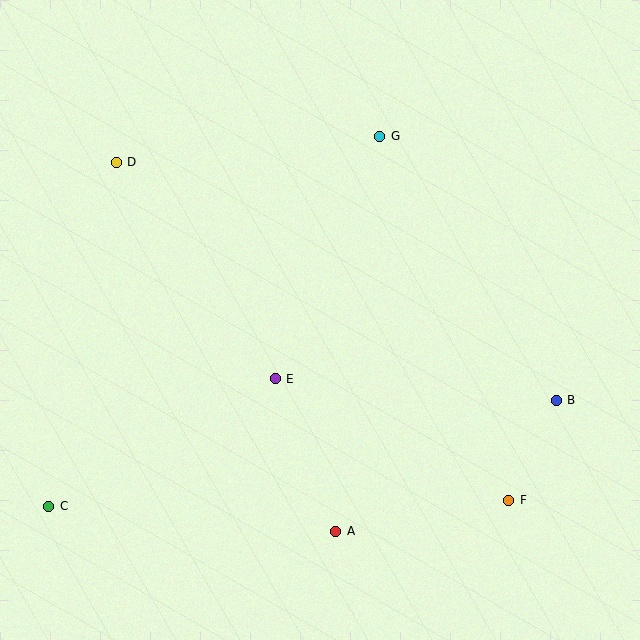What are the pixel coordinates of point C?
Point C is at (49, 506).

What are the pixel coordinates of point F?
Point F is at (509, 500).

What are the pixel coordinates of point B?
Point B is at (556, 401).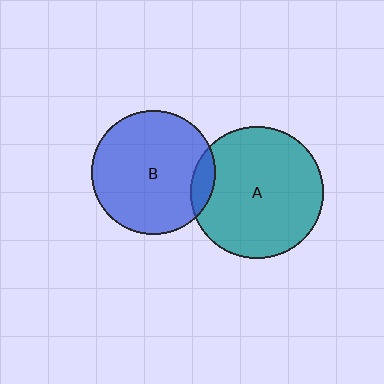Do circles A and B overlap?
Yes.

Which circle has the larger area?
Circle A (teal).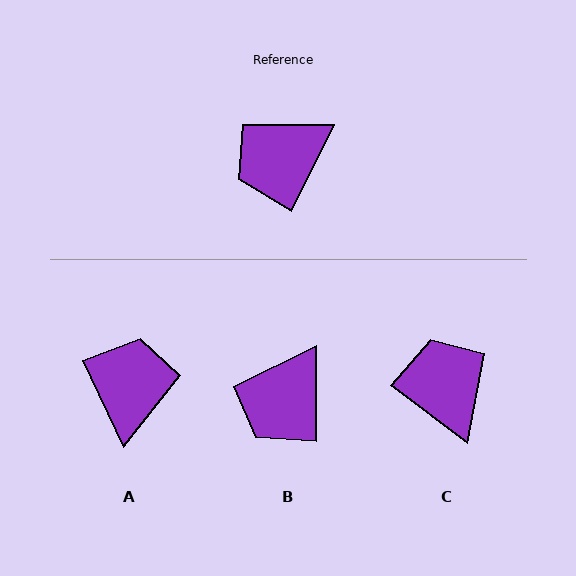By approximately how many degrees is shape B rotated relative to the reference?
Approximately 27 degrees counter-clockwise.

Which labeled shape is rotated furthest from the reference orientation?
A, about 128 degrees away.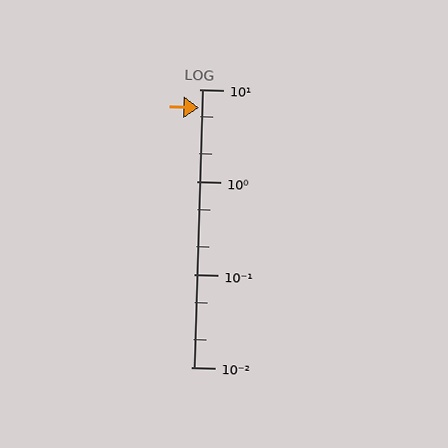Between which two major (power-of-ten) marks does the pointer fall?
The pointer is between 1 and 10.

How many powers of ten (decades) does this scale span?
The scale spans 3 decades, from 0.01 to 10.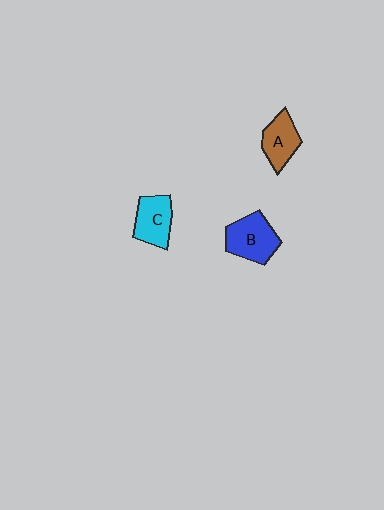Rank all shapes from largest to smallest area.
From largest to smallest: B (blue), C (cyan), A (brown).